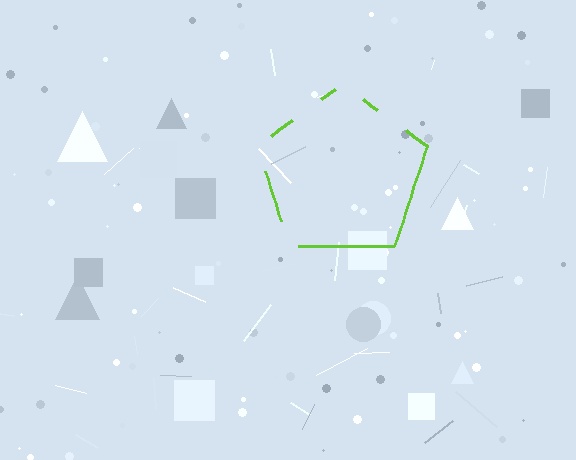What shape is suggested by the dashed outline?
The dashed outline suggests a pentagon.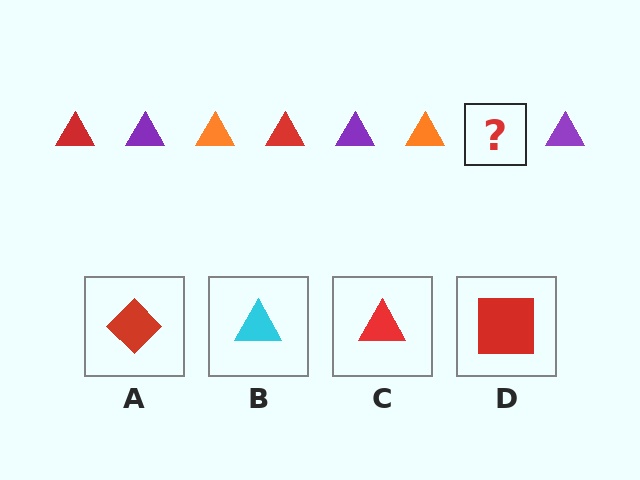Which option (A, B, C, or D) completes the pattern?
C.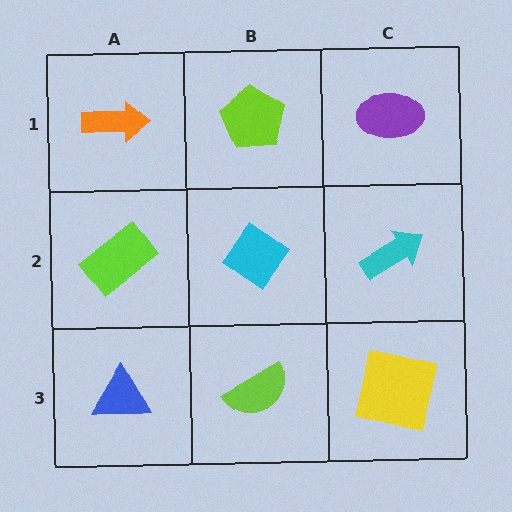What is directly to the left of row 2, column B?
A lime rectangle.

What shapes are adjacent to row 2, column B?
A lime pentagon (row 1, column B), a lime semicircle (row 3, column B), a lime rectangle (row 2, column A), a cyan arrow (row 2, column C).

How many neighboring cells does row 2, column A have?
3.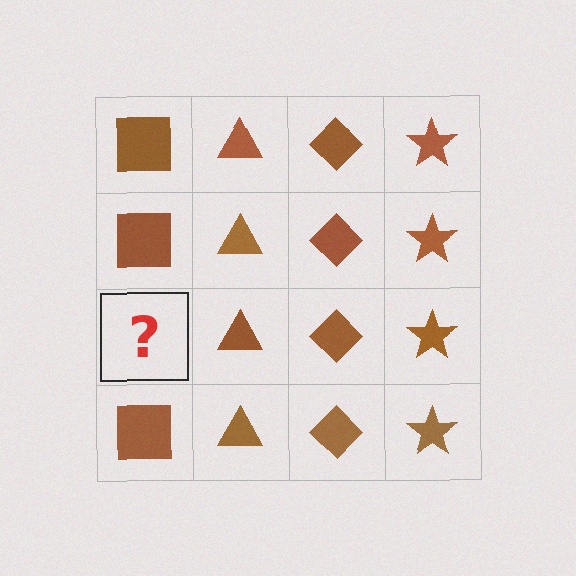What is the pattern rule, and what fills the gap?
The rule is that each column has a consistent shape. The gap should be filled with a brown square.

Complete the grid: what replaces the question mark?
The question mark should be replaced with a brown square.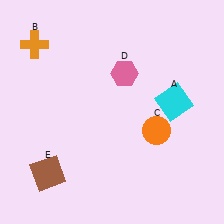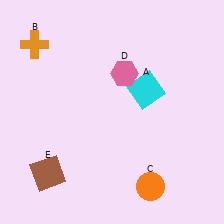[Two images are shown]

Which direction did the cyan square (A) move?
The cyan square (A) moved left.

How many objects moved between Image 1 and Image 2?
2 objects moved between the two images.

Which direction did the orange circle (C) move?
The orange circle (C) moved down.